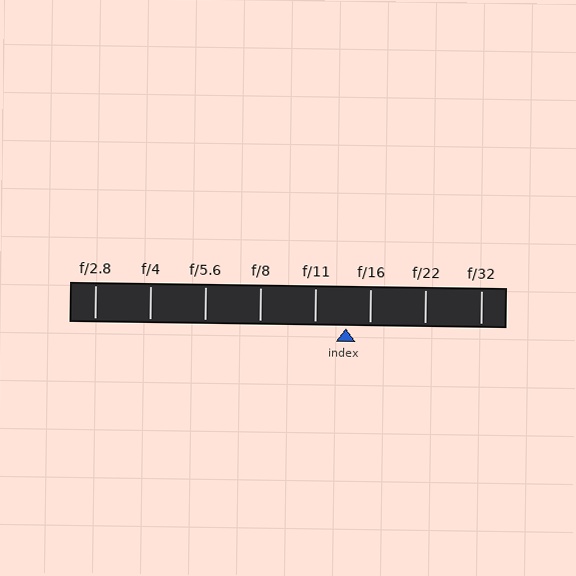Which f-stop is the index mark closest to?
The index mark is closest to f/16.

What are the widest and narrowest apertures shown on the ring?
The widest aperture shown is f/2.8 and the narrowest is f/32.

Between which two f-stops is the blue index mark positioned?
The index mark is between f/11 and f/16.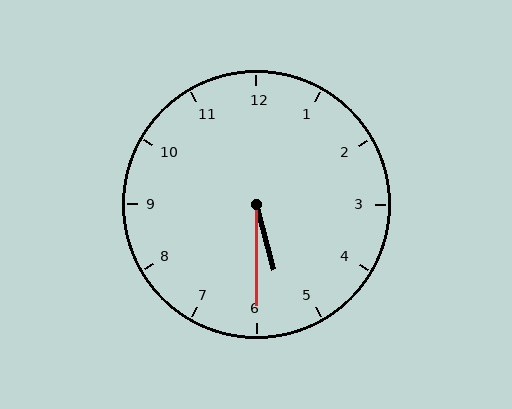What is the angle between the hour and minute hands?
Approximately 15 degrees.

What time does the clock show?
5:30.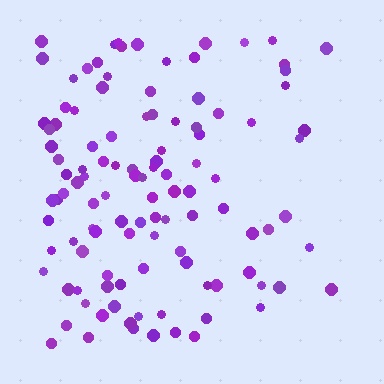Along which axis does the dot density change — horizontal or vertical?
Horizontal.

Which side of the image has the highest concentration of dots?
The left.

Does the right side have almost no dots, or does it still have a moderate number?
Still a moderate number, just noticeably fewer than the left.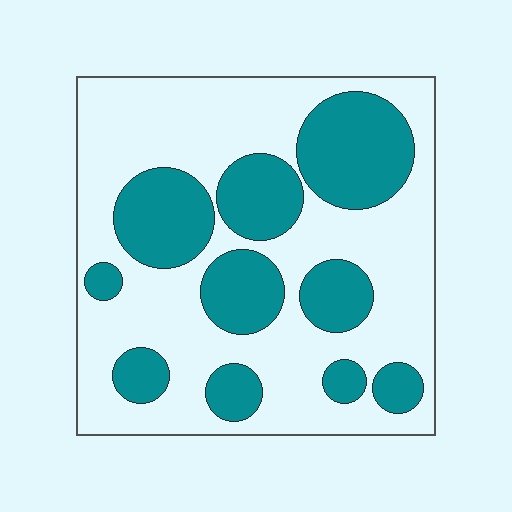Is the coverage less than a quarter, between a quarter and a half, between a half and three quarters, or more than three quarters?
Between a quarter and a half.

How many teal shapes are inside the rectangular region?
10.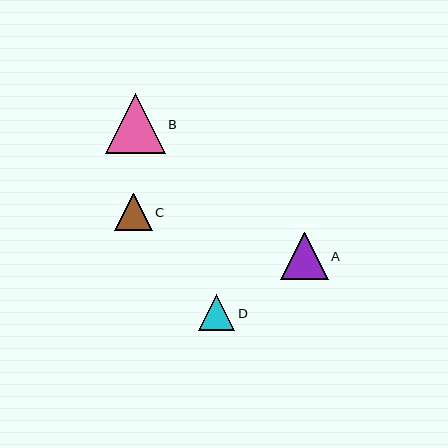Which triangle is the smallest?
Triangle D is the smallest with a size of approximately 36 pixels.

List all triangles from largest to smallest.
From largest to smallest: B, A, C, D.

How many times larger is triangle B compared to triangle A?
Triangle B is approximately 1.3 times the size of triangle A.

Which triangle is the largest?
Triangle B is the largest with a size of approximately 60 pixels.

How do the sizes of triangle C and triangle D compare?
Triangle C and triangle D are approximately the same size.